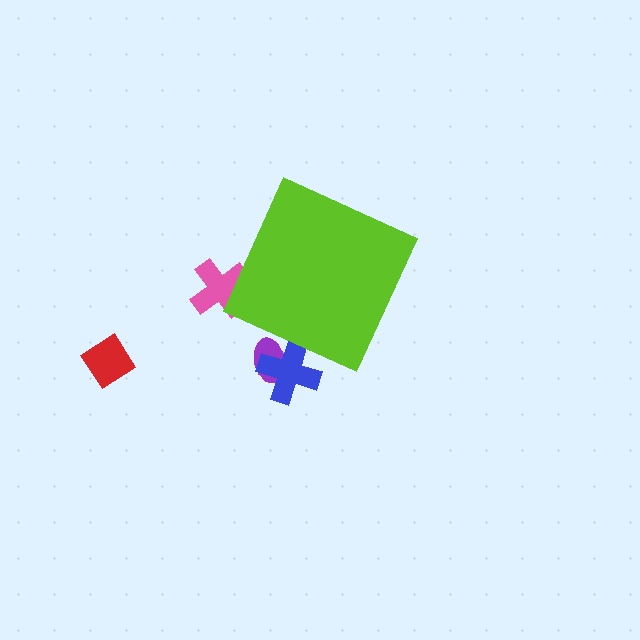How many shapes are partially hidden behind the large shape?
3 shapes are partially hidden.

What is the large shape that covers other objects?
A lime diamond.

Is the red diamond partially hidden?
No, the red diamond is fully visible.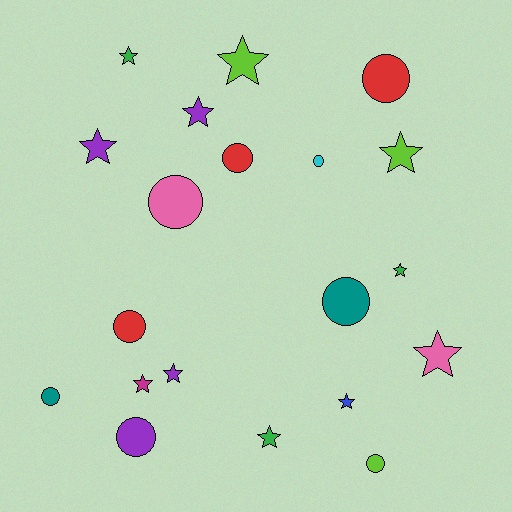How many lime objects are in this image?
There are 3 lime objects.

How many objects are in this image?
There are 20 objects.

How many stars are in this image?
There are 11 stars.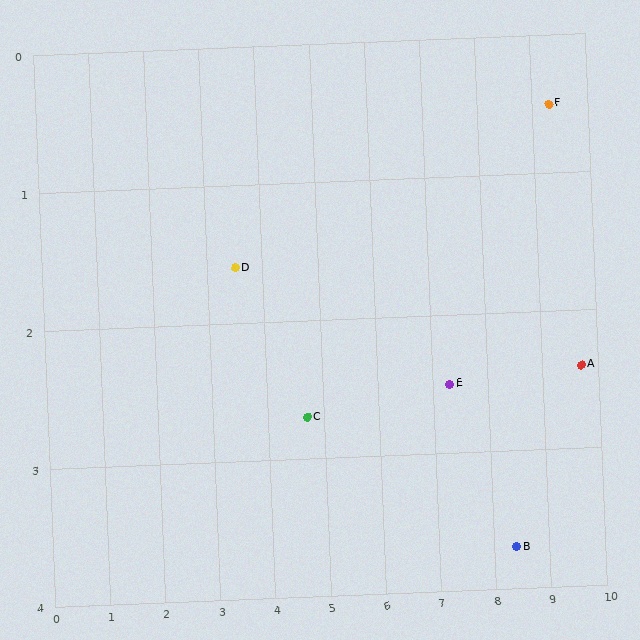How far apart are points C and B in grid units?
Points C and B are about 3.8 grid units apart.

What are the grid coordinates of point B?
Point B is at approximately (8.4, 3.7).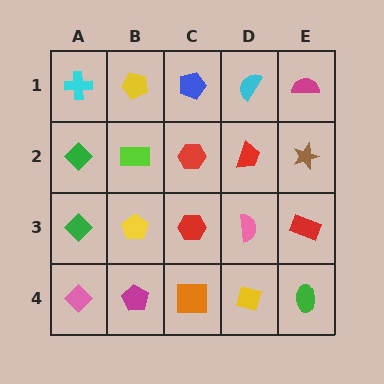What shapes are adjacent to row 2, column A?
A cyan cross (row 1, column A), a green diamond (row 3, column A), a lime rectangle (row 2, column B).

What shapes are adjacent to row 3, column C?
A red hexagon (row 2, column C), an orange square (row 4, column C), a yellow pentagon (row 3, column B), a pink semicircle (row 3, column D).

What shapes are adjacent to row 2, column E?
A magenta semicircle (row 1, column E), a red rectangle (row 3, column E), a red trapezoid (row 2, column D).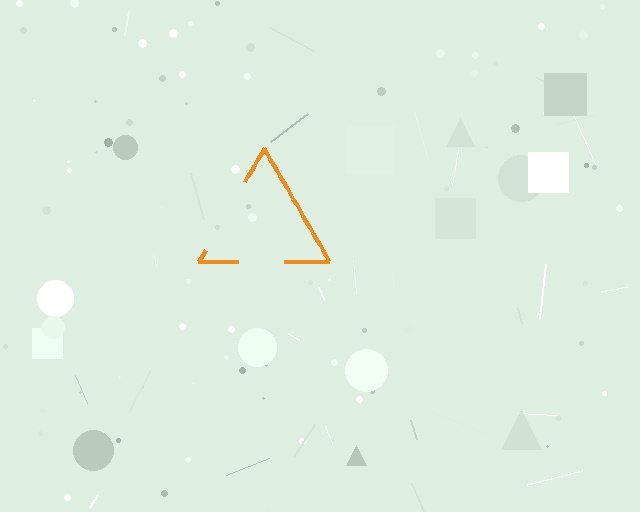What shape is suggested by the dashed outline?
The dashed outline suggests a triangle.